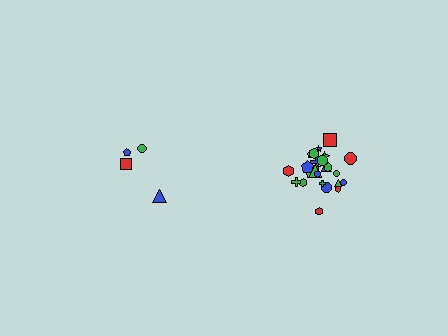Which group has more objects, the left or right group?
The right group.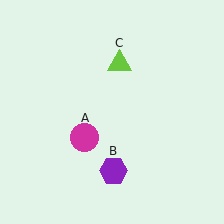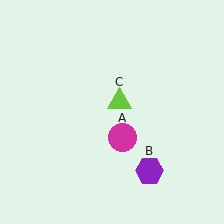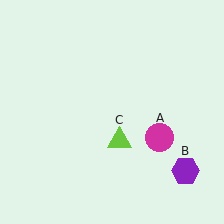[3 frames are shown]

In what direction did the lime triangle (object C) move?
The lime triangle (object C) moved down.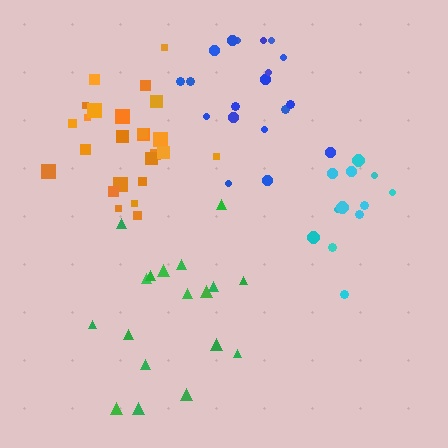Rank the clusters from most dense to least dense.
orange, cyan, blue, green.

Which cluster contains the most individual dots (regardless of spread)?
Orange (25).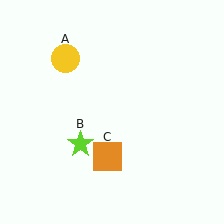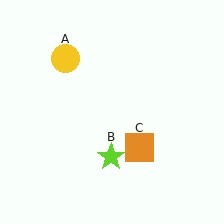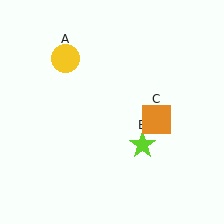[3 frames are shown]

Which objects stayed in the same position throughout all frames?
Yellow circle (object A) remained stationary.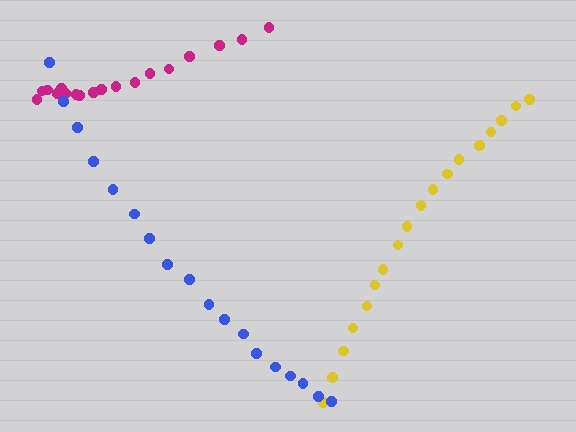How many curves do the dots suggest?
There are 3 distinct paths.